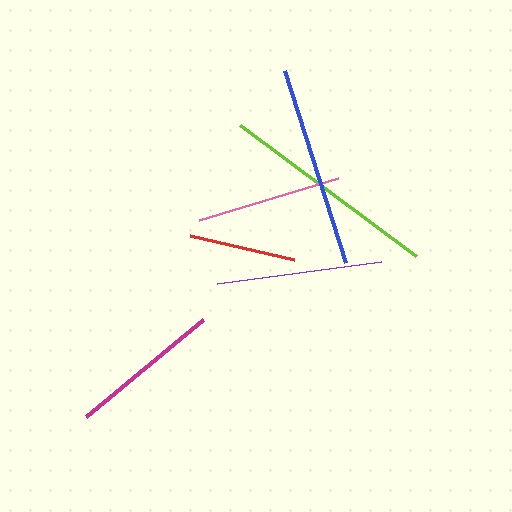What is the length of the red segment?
The red segment is approximately 107 pixels long.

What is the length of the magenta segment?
The magenta segment is approximately 152 pixels long.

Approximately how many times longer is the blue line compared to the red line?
The blue line is approximately 1.9 times the length of the red line.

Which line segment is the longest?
The lime line is the longest at approximately 220 pixels.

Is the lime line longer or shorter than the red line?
The lime line is longer than the red line.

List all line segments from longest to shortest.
From longest to shortest: lime, blue, purple, magenta, pink, red.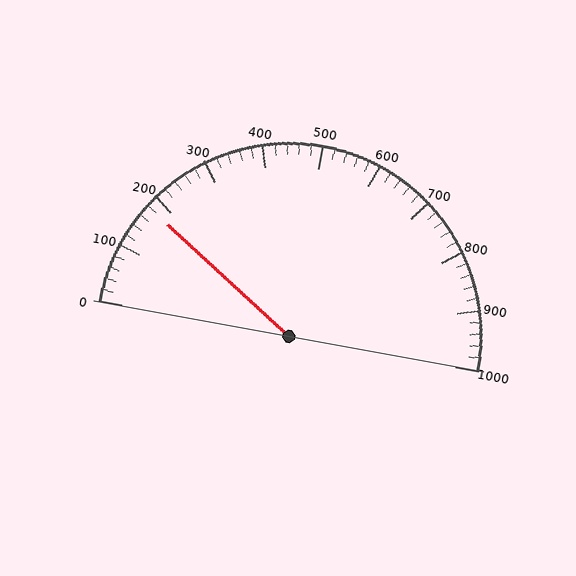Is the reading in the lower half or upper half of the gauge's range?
The reading is in the lower half of the range (0 to 1000).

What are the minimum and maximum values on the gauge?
The gauge ranges from 0 to 1000.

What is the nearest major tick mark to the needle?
The nearest major tick mark is 200.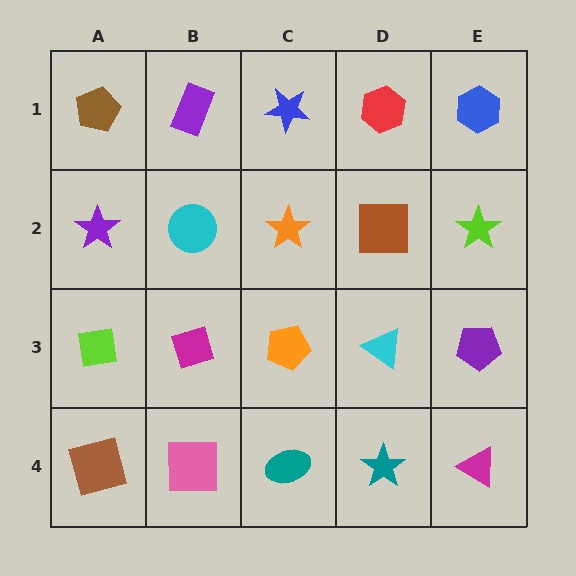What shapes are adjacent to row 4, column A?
A lime square (row 3, column A), a pink square (row 4, column B).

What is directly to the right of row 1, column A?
A purple rectangle.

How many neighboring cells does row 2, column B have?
4.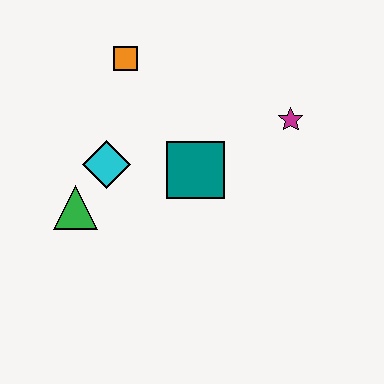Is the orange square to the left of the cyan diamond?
No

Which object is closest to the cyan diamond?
The green triangle is closest to the cyan diamond.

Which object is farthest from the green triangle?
The magenta star is farthest from the green triangle.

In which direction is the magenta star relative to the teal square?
The magenta star is to the right of the teal square.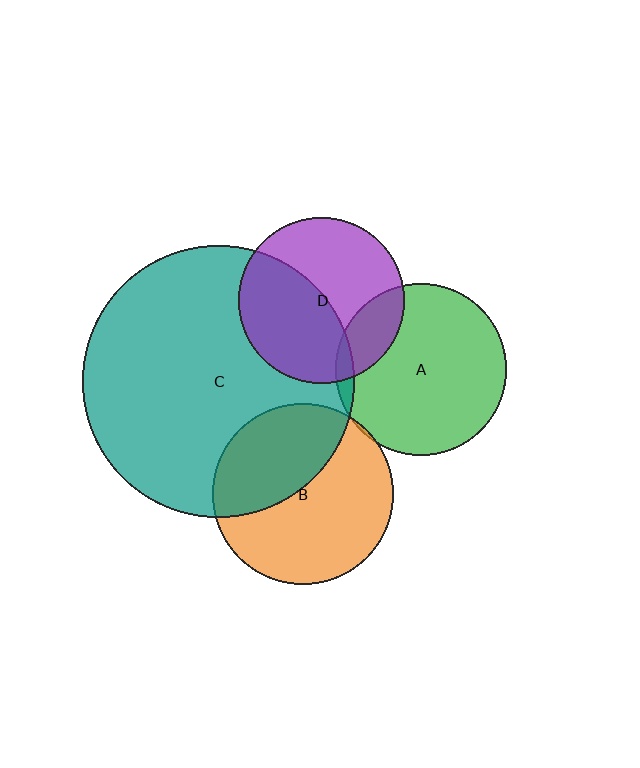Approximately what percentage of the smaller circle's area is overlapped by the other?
Approximately 45%.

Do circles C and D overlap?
Yes.